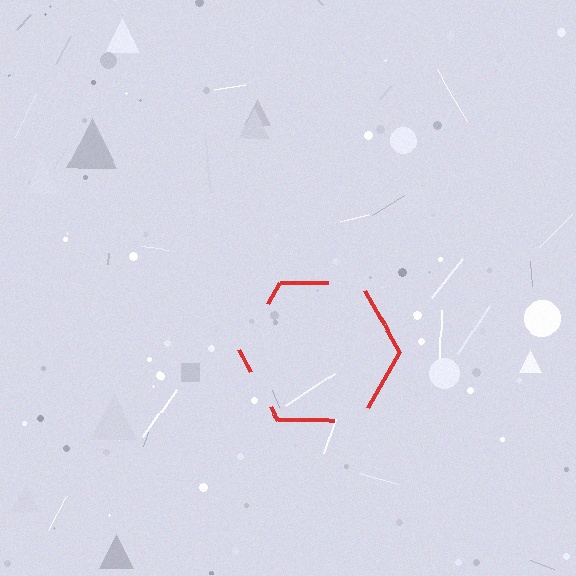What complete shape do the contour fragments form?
The contour fragments form a hexagon.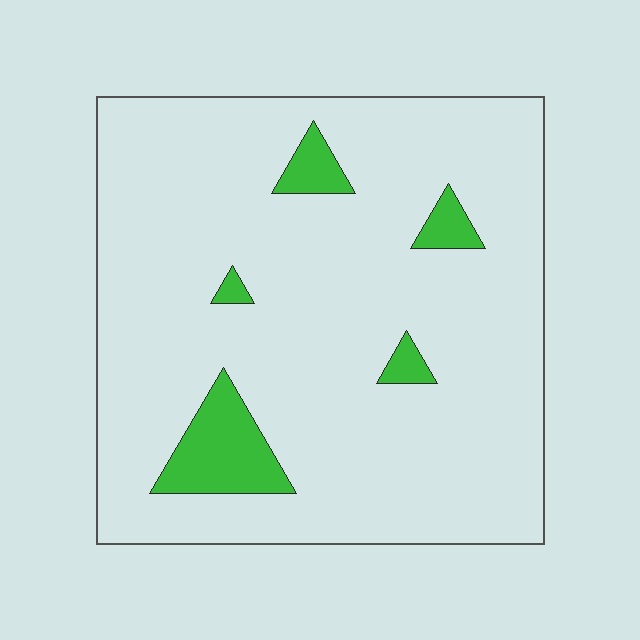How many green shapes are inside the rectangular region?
5.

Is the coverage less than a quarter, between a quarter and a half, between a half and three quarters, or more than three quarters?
Less than a quarter.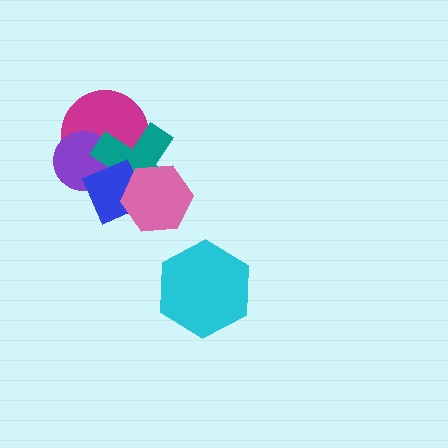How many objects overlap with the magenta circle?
3 objects overlap with the magenta circle.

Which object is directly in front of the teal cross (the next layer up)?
The blue diamond is directly in front of the teal cross.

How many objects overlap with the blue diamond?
4 objects overlap with the blue diamond.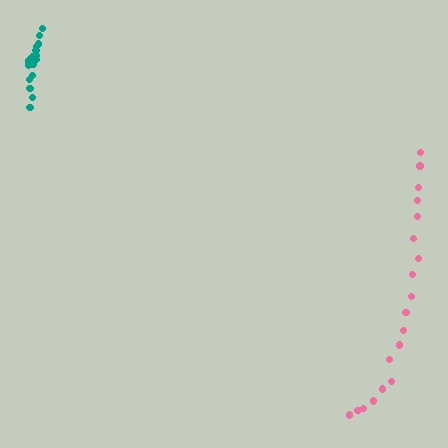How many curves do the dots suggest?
There are 2 distinct paths.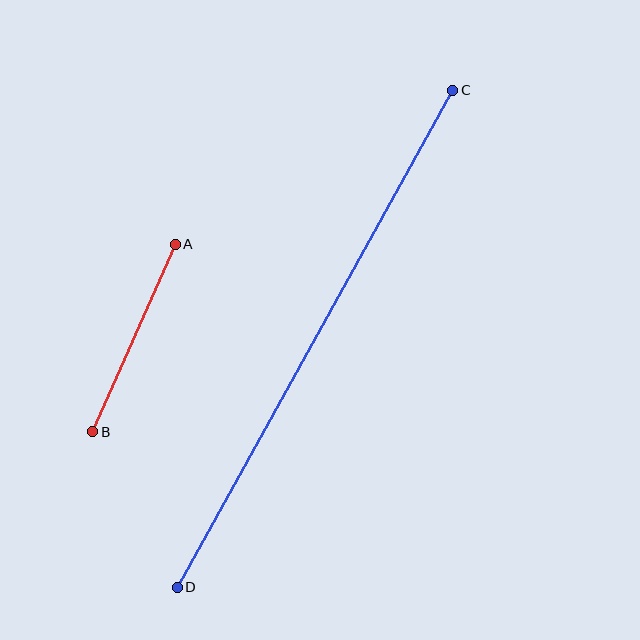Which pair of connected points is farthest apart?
Points C and D are farthest apart.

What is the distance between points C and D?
The distance is approximately 569 pixels.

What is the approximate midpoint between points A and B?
The midpoint is at approximately (134, 338) pixels.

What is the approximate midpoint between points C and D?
The midpoint is at approximately (315, 339) pixels.